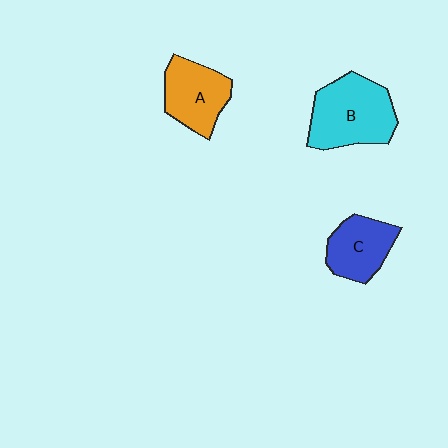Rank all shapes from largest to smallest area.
From largest to smallest: B (cyan), A (orange), C (blue).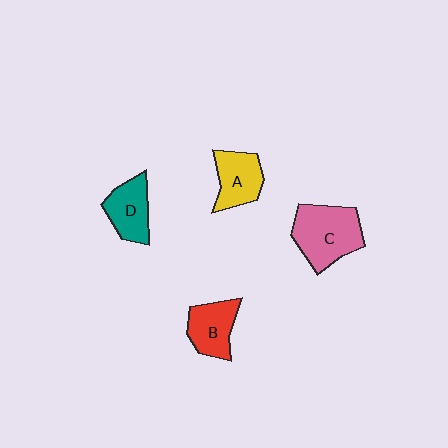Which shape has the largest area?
Shape C (pink).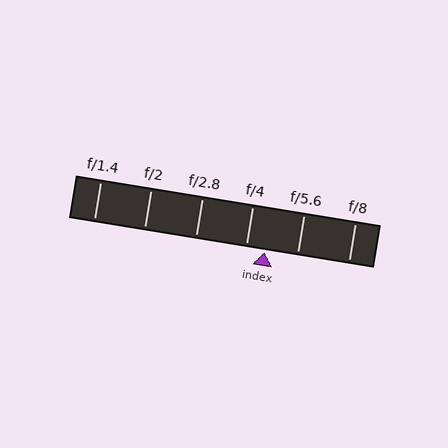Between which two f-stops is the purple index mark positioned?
The index mark is between f/4 and f/5.6.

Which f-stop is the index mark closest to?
The index mark is closest to f/4.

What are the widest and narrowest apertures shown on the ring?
The widest aperture shown is f/1.4 and the narrowest is f/8.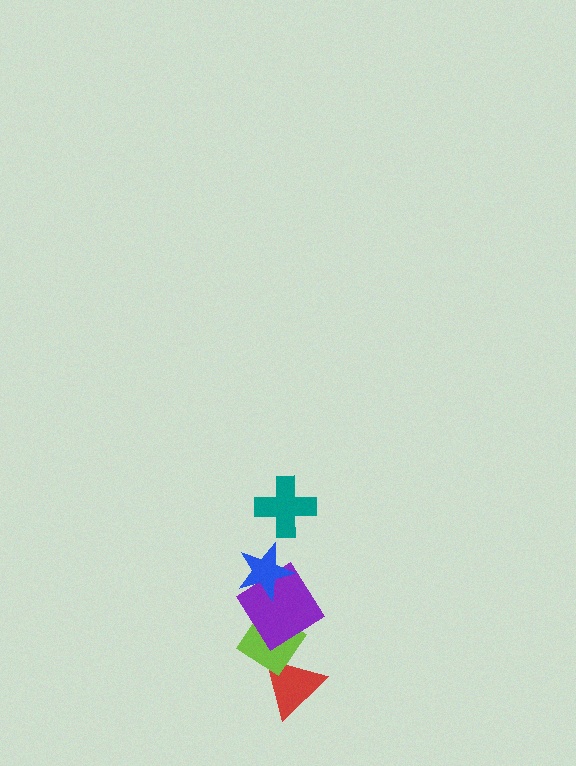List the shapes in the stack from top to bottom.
From top to bottom: the teal cross, the blue star, the purple diamond, the lime diamond, the red triangle.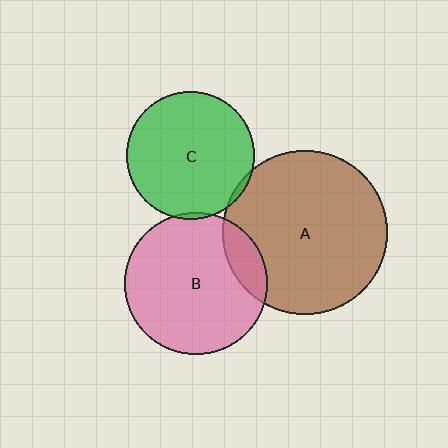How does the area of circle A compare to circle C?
Approximately 1.7 times.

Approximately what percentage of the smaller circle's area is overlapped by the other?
Approximately 5%.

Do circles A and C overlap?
Yes.